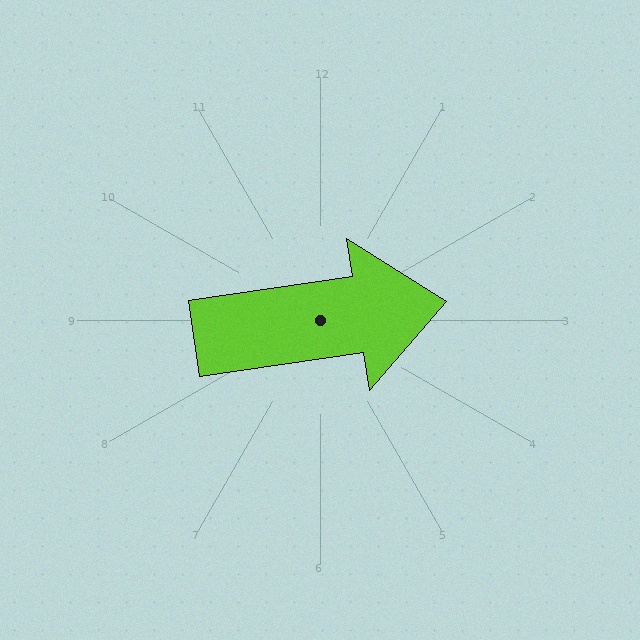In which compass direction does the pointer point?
East.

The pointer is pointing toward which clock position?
Roughly 3 o'clock.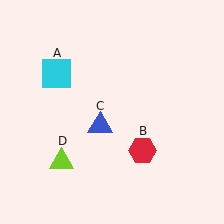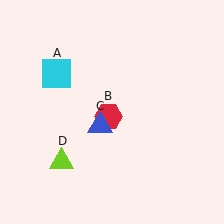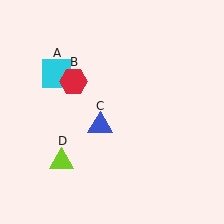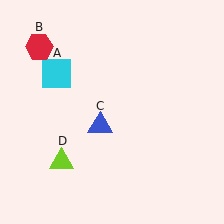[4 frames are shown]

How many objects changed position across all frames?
1 object changed position: red hexagon (object B).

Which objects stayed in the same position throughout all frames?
Cyan square (object A) and blue triangle (object C) and lime triangle (object D) remained stationary.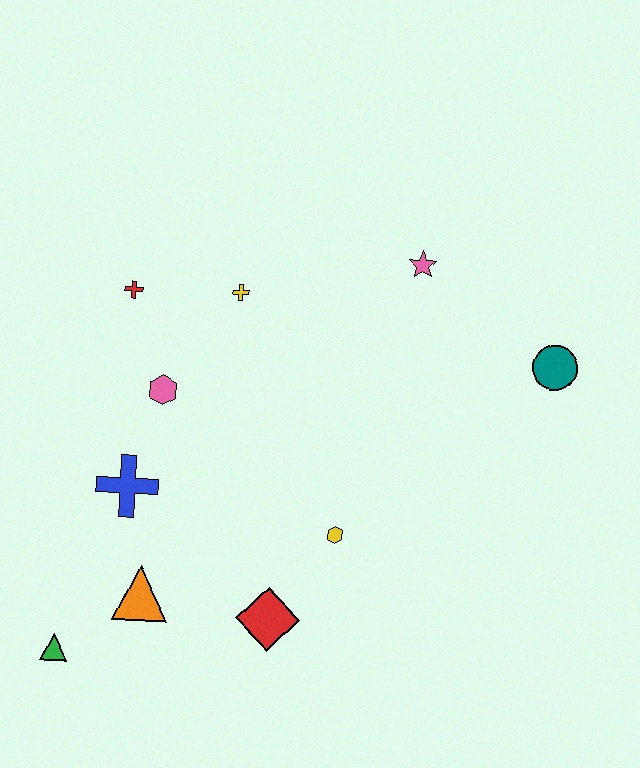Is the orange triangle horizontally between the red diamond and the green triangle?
Yes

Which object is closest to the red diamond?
The yellow hexagon is closest to the red diamond.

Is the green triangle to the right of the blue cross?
No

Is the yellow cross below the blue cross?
No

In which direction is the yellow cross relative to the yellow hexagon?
The yellow cross is above the yellow hexagon.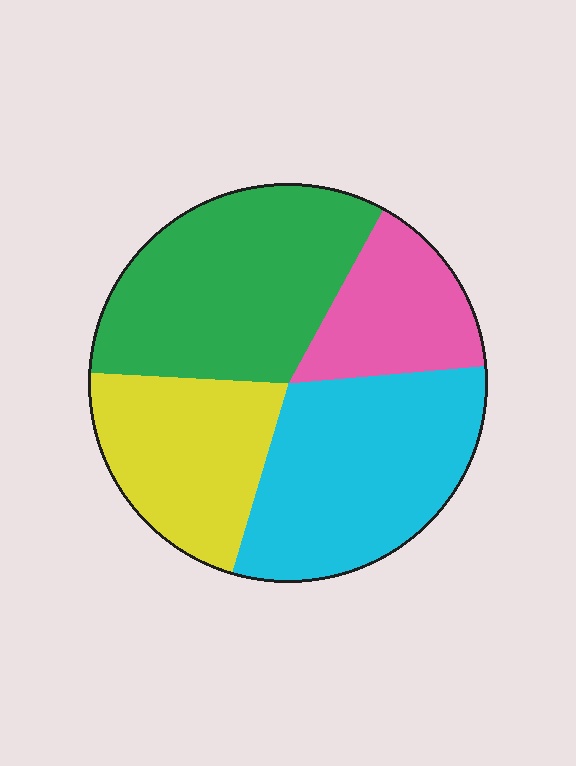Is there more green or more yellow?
Green.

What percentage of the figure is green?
Green covers around 30% of the figure.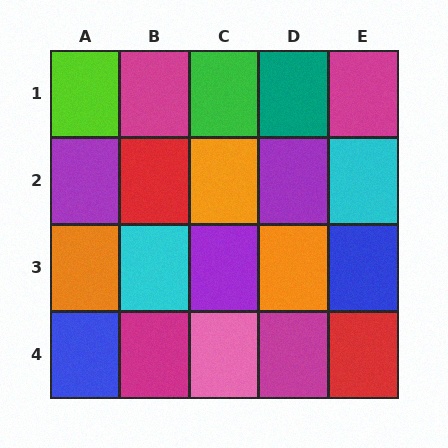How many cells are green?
1 cell is green.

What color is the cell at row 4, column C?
Pink.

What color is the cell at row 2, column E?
Cyan.